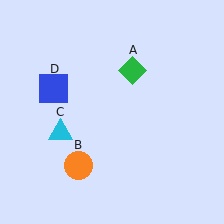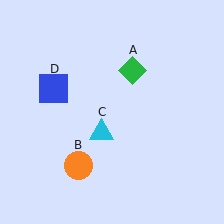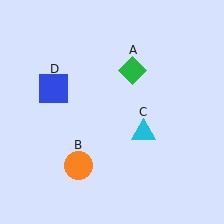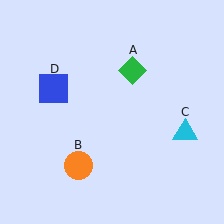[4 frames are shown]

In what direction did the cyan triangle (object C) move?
The cyan triangle (object C) moved right.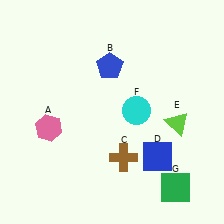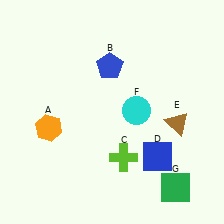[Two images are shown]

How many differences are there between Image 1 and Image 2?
There are 3 differences between the two images.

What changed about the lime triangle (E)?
In Image 1, E is lime. In Image 2, it changed to brown.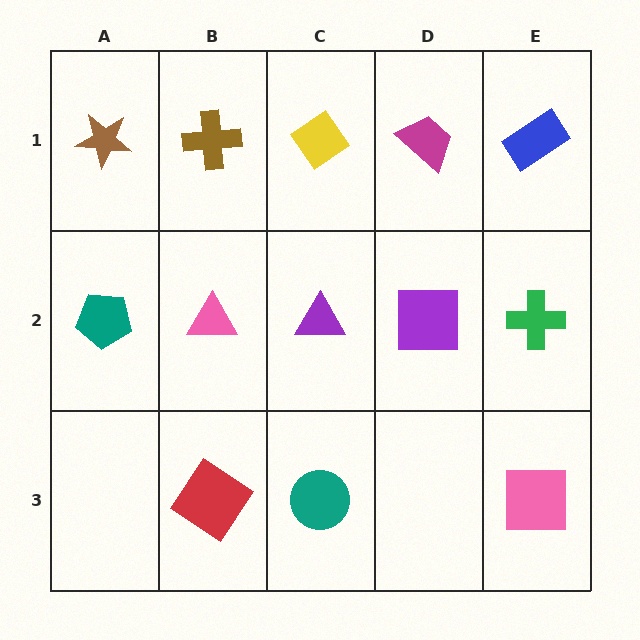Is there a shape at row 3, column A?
No, that cell is empty.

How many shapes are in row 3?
3 shapes.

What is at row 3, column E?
A pink square.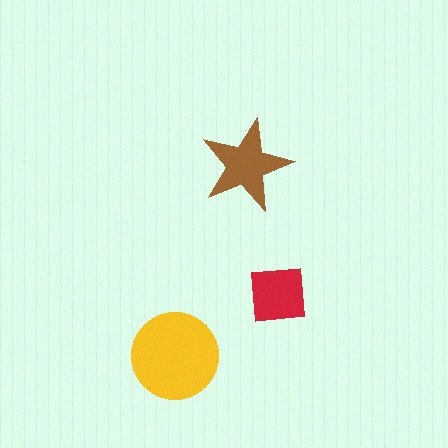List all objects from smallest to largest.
The red square, the brown star, the yellow circle.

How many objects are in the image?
There are 3 objects in the image.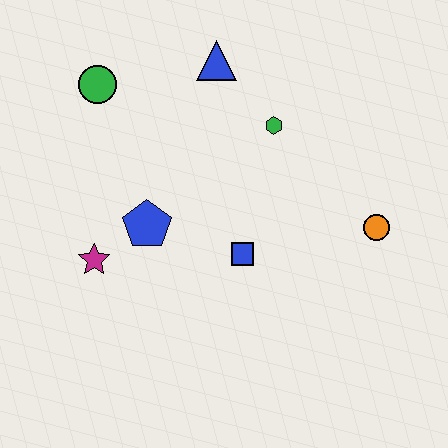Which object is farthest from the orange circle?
The green circle is farthest from the orange circle.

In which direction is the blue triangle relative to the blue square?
The blue triangle is above the blue square.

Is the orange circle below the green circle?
Yes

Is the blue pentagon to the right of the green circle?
Yes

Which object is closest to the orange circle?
The blue square is closest to the orange circle.